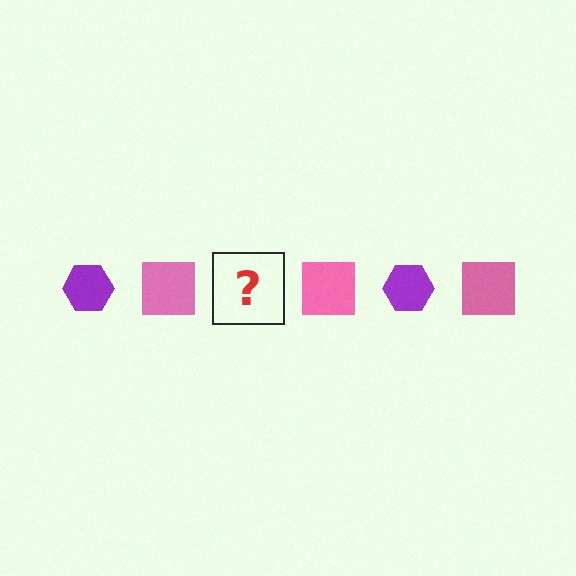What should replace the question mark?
The question mark should be replaced with a purple hexagon.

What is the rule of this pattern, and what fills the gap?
The rule is that the pattern alternates between purple hexagon and pink square. The gap should be filled with a purple hexagon.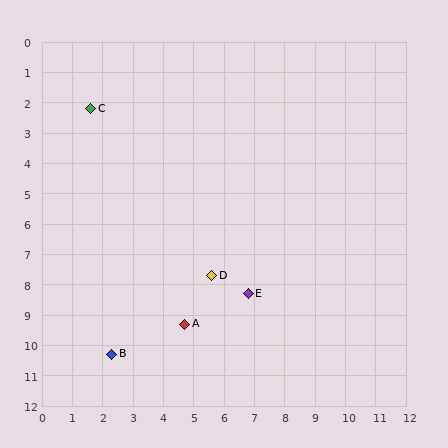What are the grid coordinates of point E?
Point E is at approximately (6.8, 8.3).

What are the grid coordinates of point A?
Point A is at approximately (4.7, 9.3).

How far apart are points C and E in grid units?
Points C and E are about 8.0 grid units apart.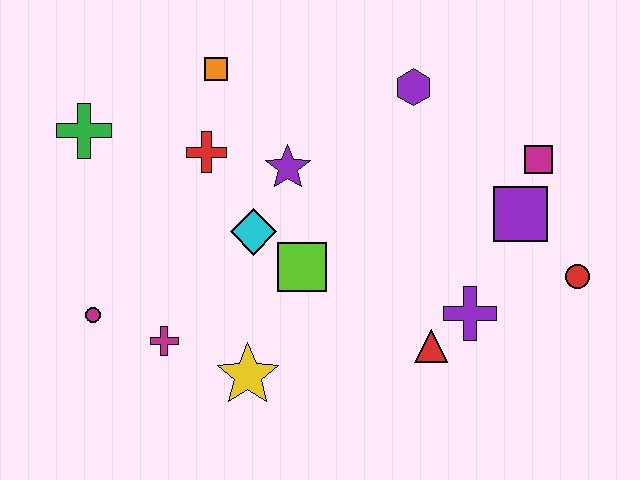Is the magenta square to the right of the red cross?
Yes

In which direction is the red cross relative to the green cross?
The red cross is to the right of the green cross.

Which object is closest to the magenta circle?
The magenta cross is closest to the magenta circle.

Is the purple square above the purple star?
No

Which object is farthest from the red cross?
The red circle is farthest from the red cross.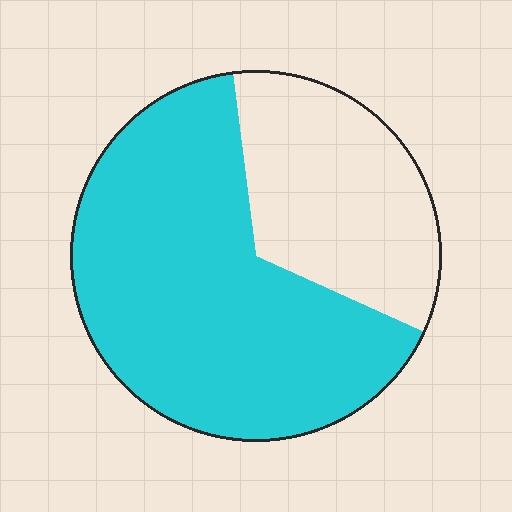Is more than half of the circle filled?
Yes.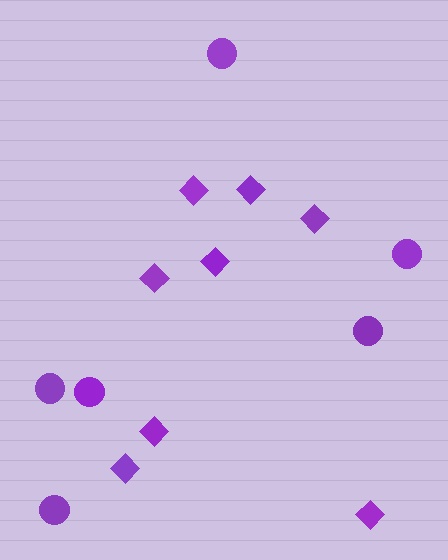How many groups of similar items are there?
There are 2 groups: one group of diamonds (8) and one group of circles (6).